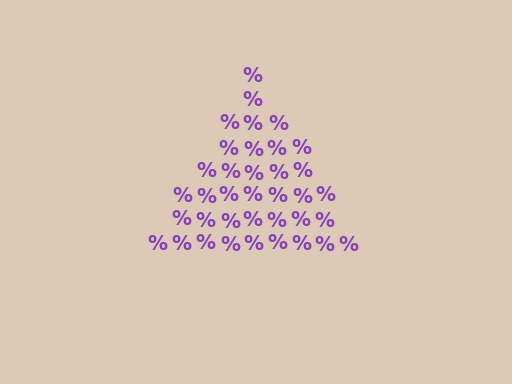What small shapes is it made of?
It is made of small percent signs.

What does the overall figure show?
The overall figure shows a triangle.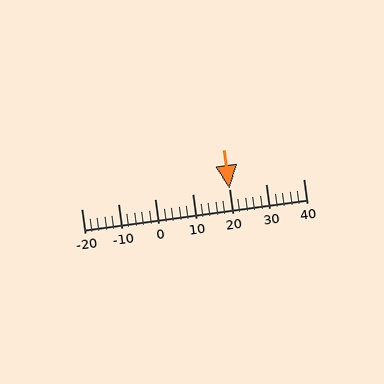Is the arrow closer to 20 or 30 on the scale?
The arrow is closer to 20.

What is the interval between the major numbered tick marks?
The major tick marks are spaced 10 units apart.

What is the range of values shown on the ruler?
The ruler shows values from -20 to 40.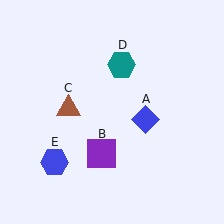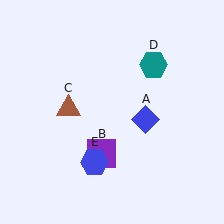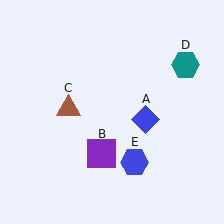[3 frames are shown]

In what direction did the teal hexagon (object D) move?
The teal hexagon (object D) moved right.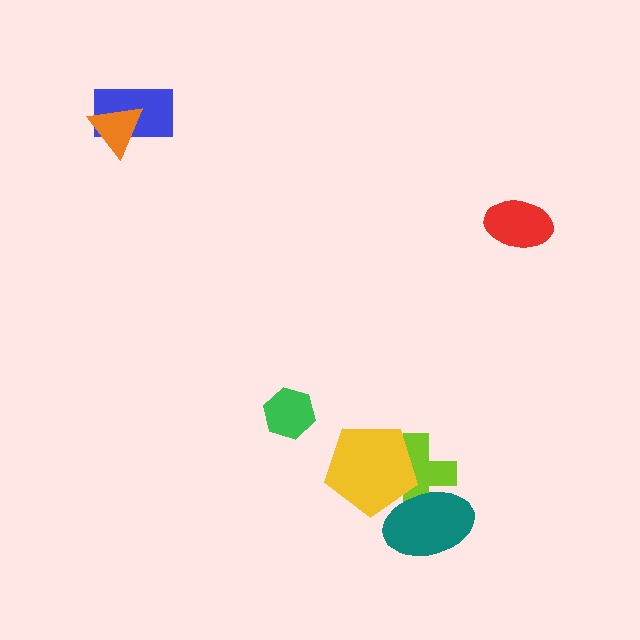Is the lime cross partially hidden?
Yes, it is partially covered by another shape.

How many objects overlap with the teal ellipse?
2 objects overlap with the teal ellipse.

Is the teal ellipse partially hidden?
Yes, it is partially covered by another shape.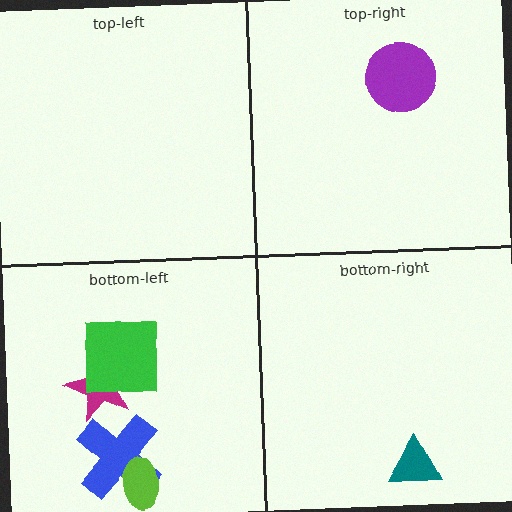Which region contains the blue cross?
The bottom-left region.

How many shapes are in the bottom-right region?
1.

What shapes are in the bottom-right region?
The teal triangle.